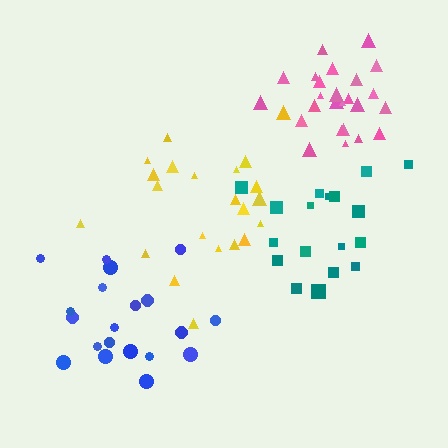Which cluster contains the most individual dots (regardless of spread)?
Pink (25).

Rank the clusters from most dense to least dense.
pink, blue, teal, yellow.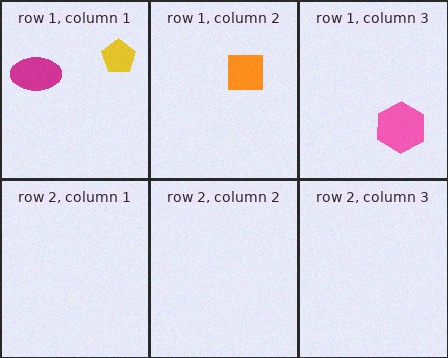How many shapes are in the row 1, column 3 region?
1.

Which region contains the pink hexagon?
The row 1, column 3 region.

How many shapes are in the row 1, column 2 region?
1.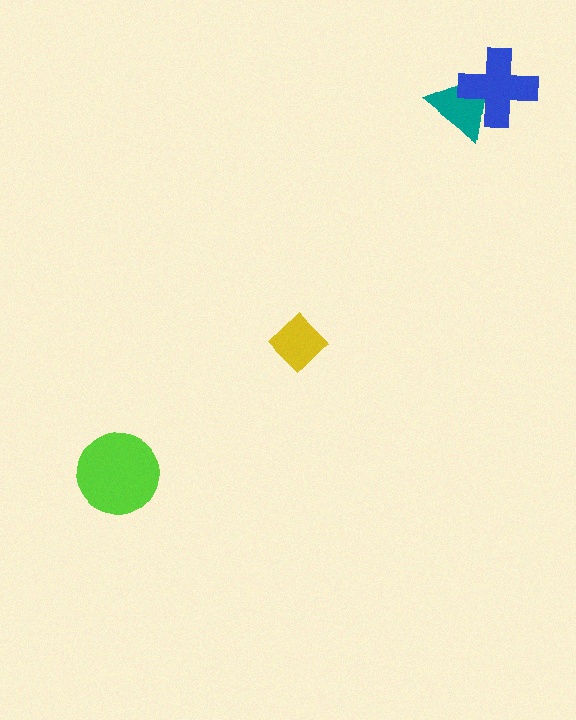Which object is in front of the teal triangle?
The blue cross is in front of the teal triangle.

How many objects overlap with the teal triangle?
1 object overlaps with the teal triangle.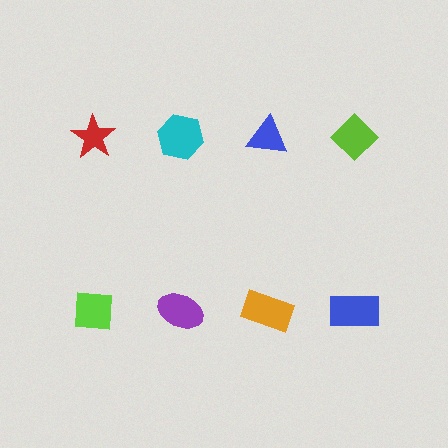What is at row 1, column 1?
A red star.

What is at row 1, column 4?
A lime diamond.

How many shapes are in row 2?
4 shapes.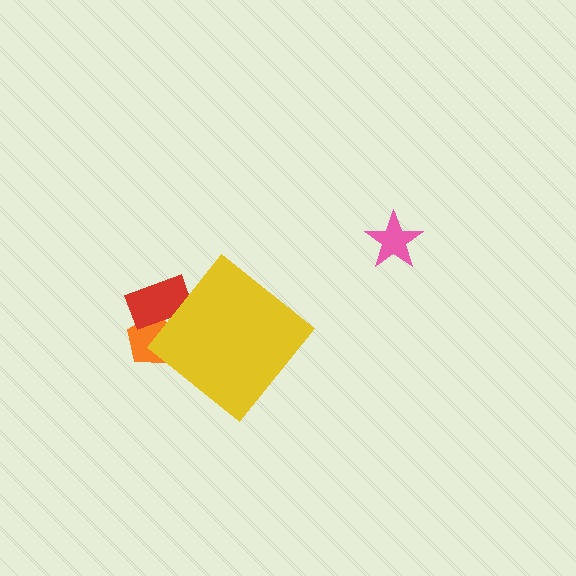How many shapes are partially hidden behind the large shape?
2 shapes are partially hidden.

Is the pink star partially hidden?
No, the pink star is fully visible.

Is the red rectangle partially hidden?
Yes, the red rectangle is partially hidden behind the yellow diamond.